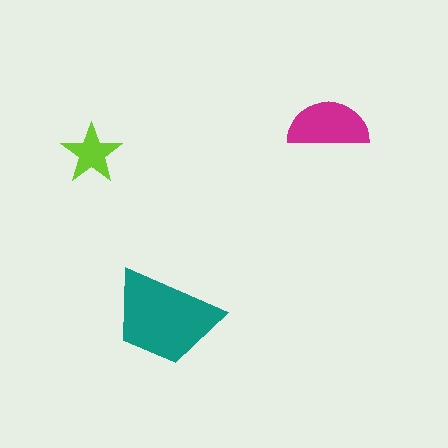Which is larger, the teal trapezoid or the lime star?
The teal trapezoid.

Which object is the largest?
The teal trapezoid.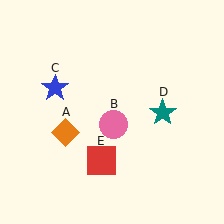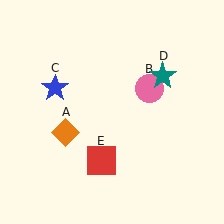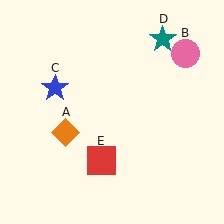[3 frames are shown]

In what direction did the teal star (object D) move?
The teal star (object D) moved up.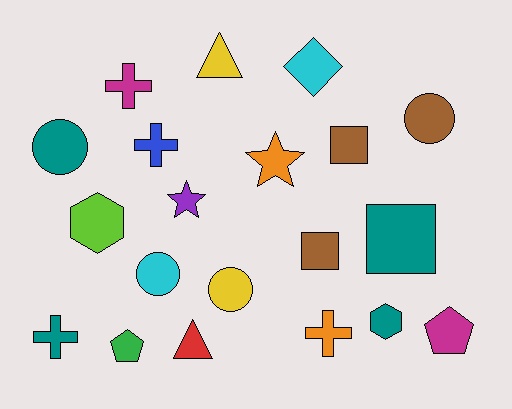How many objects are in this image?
There are 20 objects.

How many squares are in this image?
There are 3 squares.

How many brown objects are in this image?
There are 3 brown objects.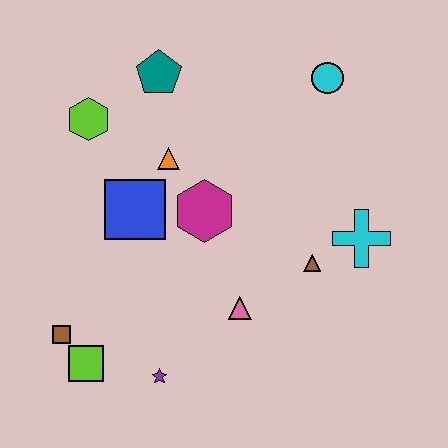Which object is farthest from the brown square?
The cyan circle is farthest from the brown square.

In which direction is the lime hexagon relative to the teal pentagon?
The lime hexagon is to the left of the teal pentagon.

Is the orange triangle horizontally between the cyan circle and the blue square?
Yes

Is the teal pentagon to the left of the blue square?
No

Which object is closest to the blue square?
The orange triangle is closest to the blue square.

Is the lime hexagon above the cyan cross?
Yes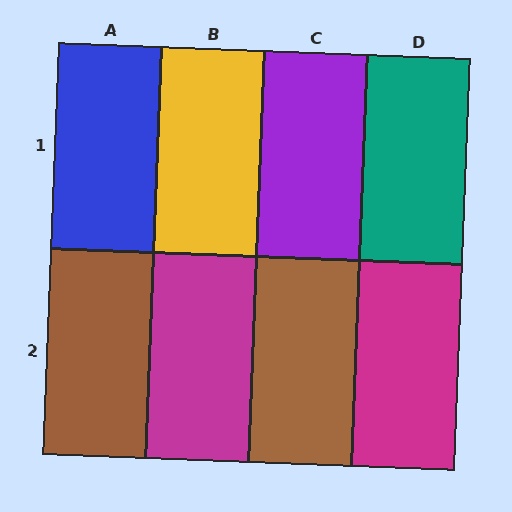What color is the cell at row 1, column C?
Purple.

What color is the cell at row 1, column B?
Yellow.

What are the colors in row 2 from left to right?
Brown, magenta, brown, magenta.